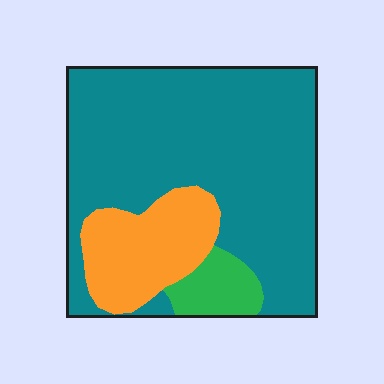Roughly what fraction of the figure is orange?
Orange takes up about one fifth (1/5) of the figure.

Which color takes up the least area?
Green, at roughly 10%.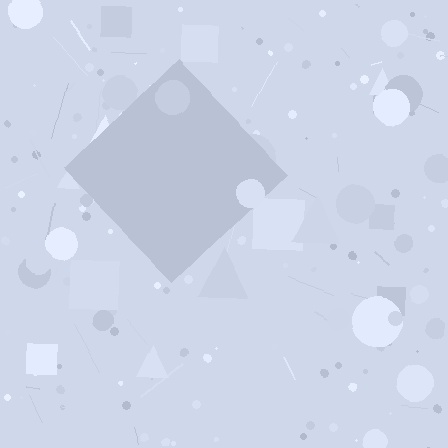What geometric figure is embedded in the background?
A diamond is embedded in the background.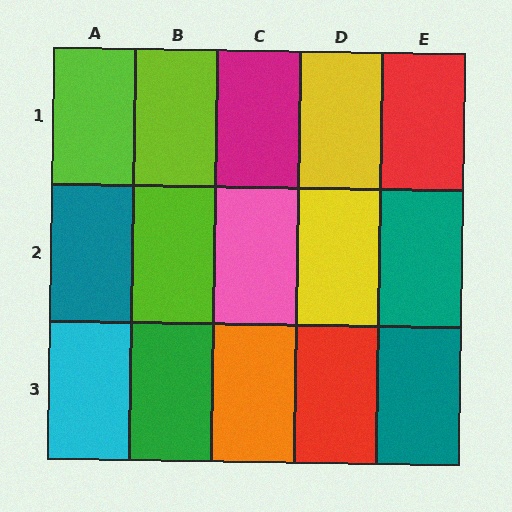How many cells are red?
2 cells are red.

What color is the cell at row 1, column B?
Lime.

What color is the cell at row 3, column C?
Orange.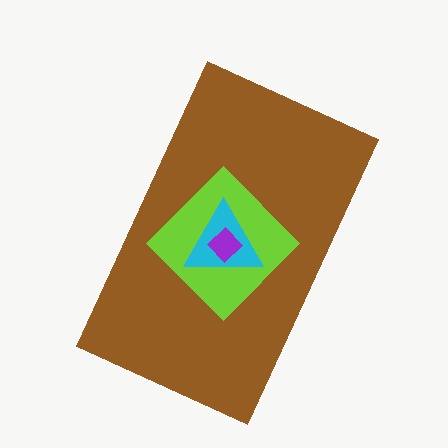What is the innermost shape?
The purple diamond.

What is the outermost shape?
The brown rectangle.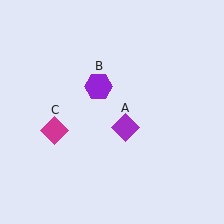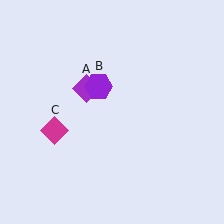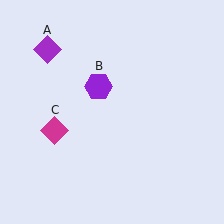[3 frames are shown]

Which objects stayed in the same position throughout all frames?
Purple hexagon (object B) and magenta diamond (object C) remained stationary.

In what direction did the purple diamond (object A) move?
The purple diamond (object A) moved up and to the left.